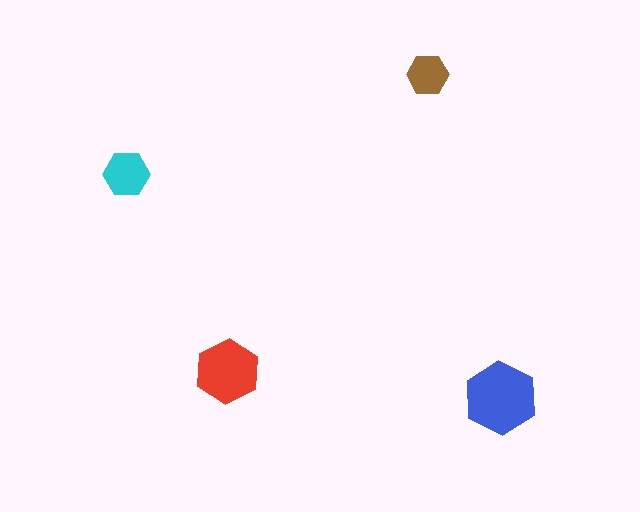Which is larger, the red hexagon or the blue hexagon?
The blue one.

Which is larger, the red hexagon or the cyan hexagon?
The red one.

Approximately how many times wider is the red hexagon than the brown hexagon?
About 1.5 times wider.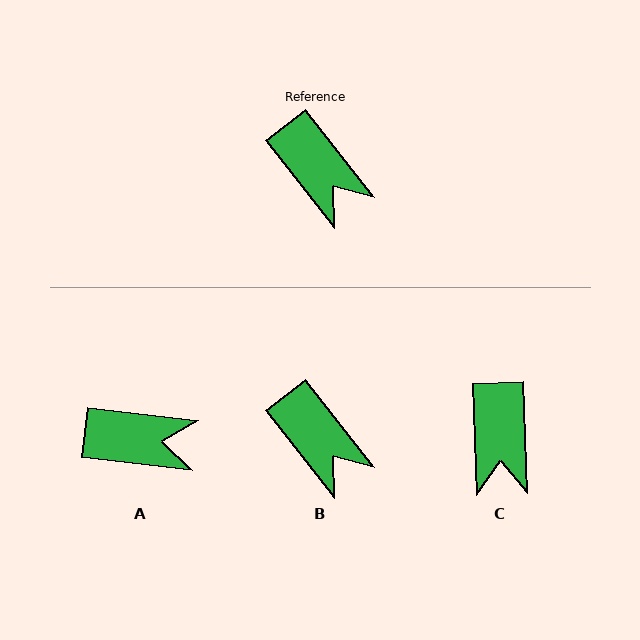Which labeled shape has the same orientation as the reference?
B.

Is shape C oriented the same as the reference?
No, it is off by about 36 degrees.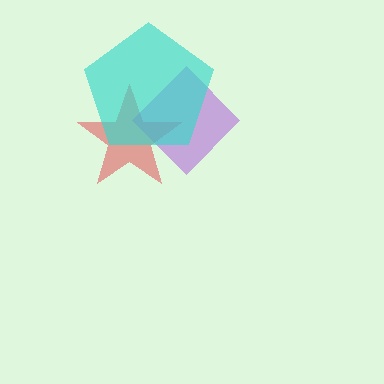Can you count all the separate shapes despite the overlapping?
Yes, there are 3 separate shapes.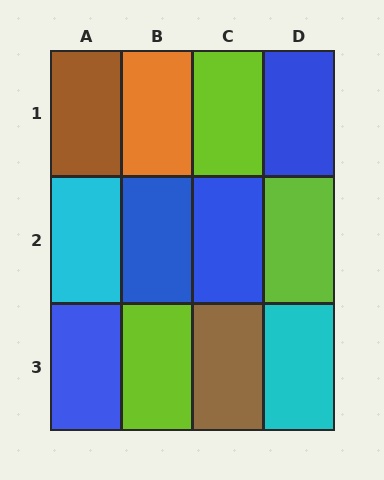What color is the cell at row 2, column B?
Blue.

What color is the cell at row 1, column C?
Lime.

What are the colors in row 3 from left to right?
Blue, lime, brown, cyan.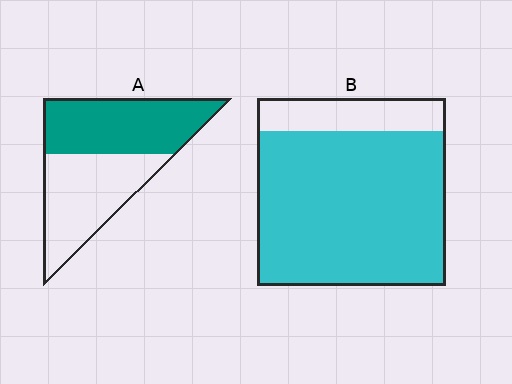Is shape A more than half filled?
Roughly half.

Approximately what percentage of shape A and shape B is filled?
A is approximately 50% and B is approximately 80%.